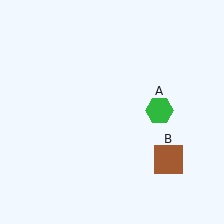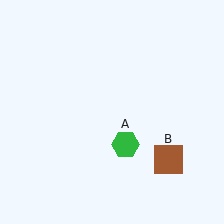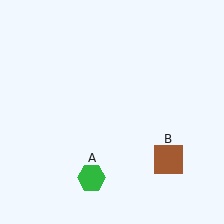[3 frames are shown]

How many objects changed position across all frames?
1 object changed position: green hexagon (object A).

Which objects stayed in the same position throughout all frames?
Brown square (object B) remained stationary.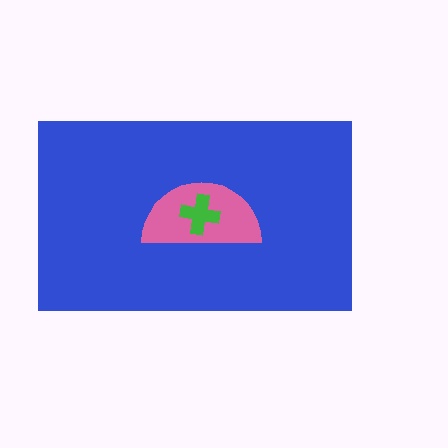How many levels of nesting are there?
3.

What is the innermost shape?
The green cross.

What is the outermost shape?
The blue rectangle.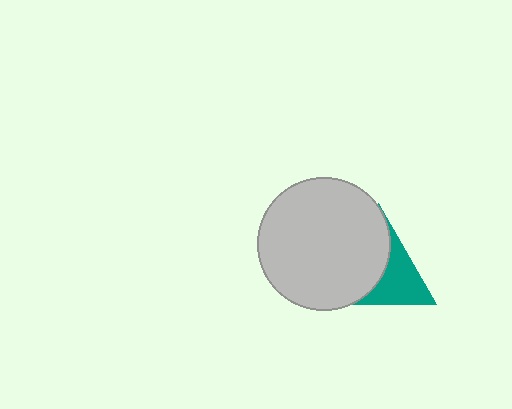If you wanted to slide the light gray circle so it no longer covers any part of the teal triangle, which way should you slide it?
Slide it left — that is the most direct way to separate the two shapes.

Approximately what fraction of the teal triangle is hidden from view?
Roughly 57% of the teal triangle is hidden behind the light gray circle.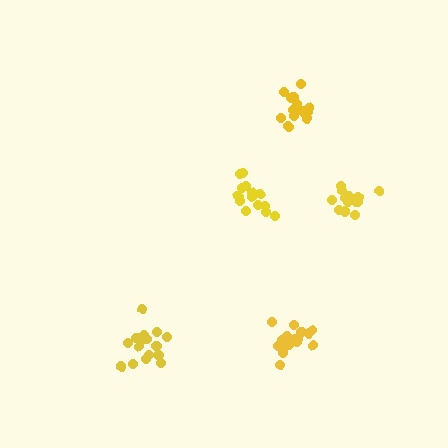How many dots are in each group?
Group 1: 14 dots, Group 2: 17 dots, Group 3: 16 dots, Group 4: 17 dots, Group 5: 14 dots (78 total).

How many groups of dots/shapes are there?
There are 5 groups.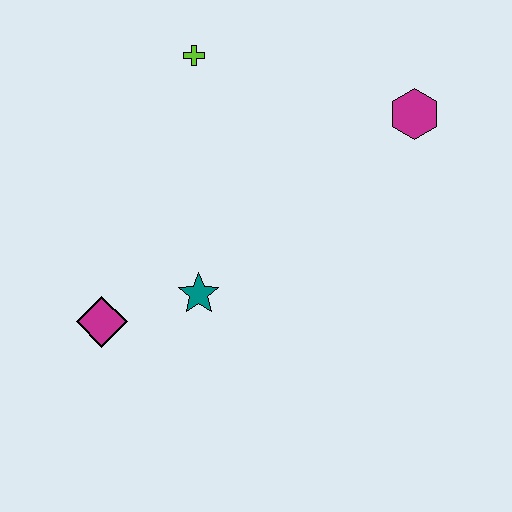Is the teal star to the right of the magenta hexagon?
No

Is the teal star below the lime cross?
Yes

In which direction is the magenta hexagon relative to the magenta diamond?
The magenta hexagon is to the right of the magenta diamond.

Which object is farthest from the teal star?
The magenta hexagon is farthest from the teal star.